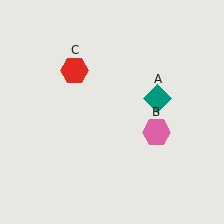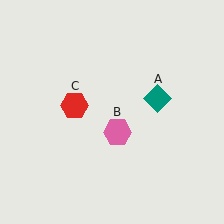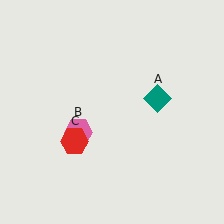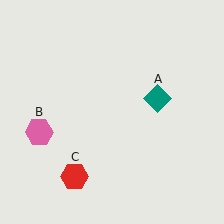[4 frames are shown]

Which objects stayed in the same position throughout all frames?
Teal diamond (object A) remained stationary.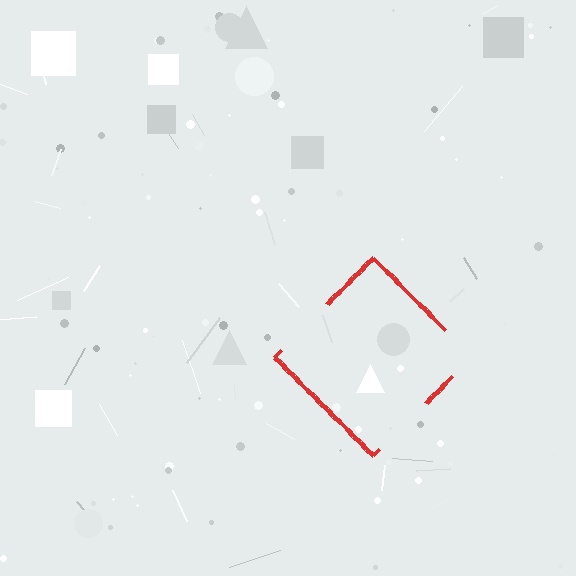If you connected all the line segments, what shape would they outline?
They would outline a diamond.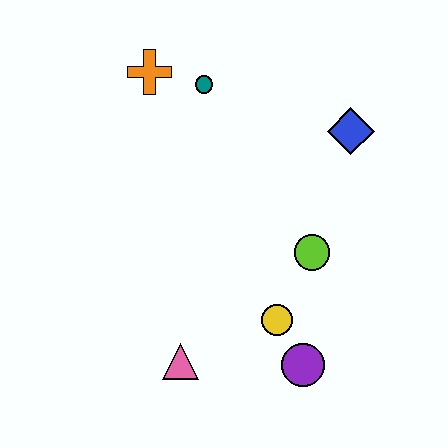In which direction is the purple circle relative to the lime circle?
The purple circle is below the lime circle.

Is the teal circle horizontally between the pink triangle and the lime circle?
Yes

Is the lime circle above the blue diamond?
No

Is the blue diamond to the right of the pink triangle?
Yes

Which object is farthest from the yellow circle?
The orange cross is farthest from the yellow circle.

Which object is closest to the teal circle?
The orange cross is closest to the teal circle.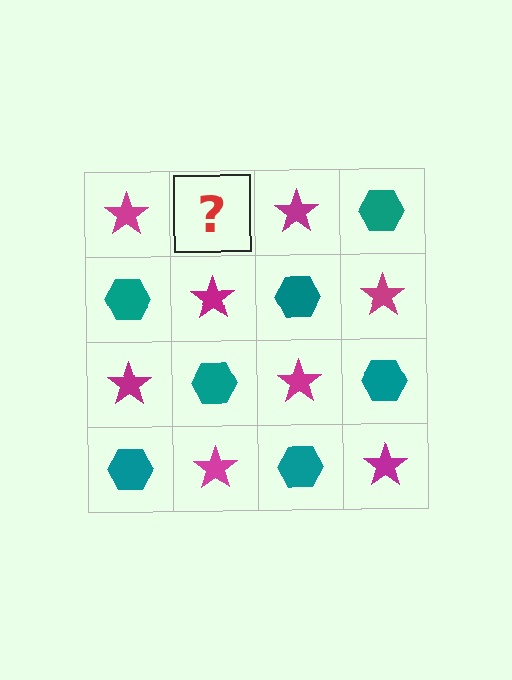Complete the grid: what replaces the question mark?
The question mark should be replaced with a teal hexagon.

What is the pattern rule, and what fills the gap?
The rule is that it alternates magenta star and teal hexagon in a checkerboard pattern. The gap should be filled with a teal hexagon.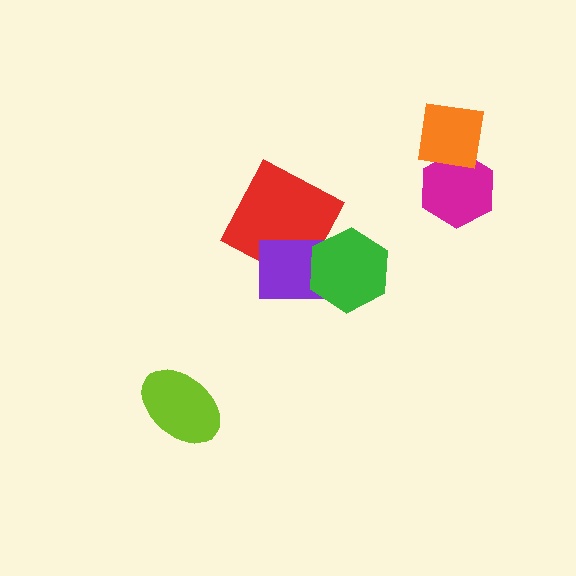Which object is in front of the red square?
The purple rectangle is in front of the red square.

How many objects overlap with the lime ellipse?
0 objects overlap with the lime ellipse.